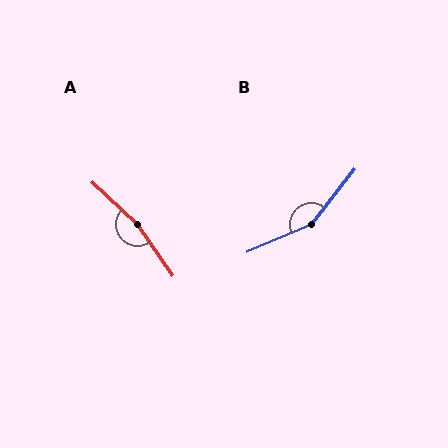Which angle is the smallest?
B, at approximately 152 degrees.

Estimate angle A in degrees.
Approximately 168 degrees.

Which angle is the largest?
A, at approximately 168 degrees.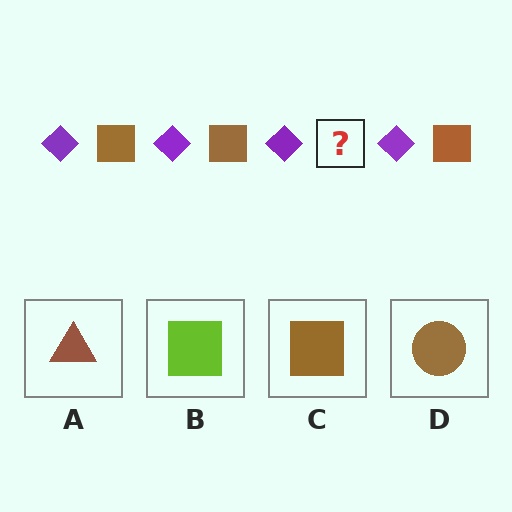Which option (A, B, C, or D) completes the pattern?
C.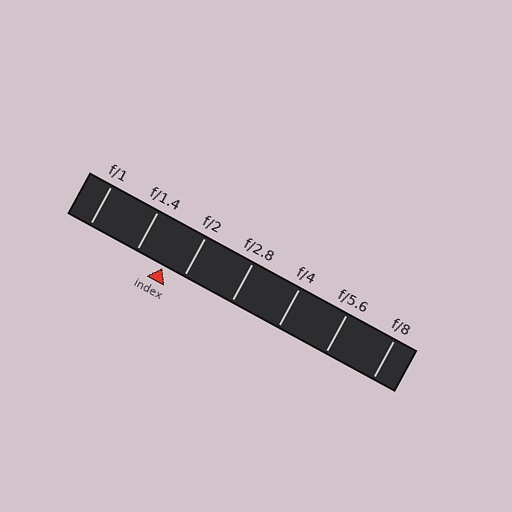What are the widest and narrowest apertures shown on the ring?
The widest aperture shown is f/1 and the narrowest is f/8.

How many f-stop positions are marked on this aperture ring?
There are 7 f-stop positions marked.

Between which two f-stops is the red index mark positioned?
The index mark is between f/1.4 and f/2.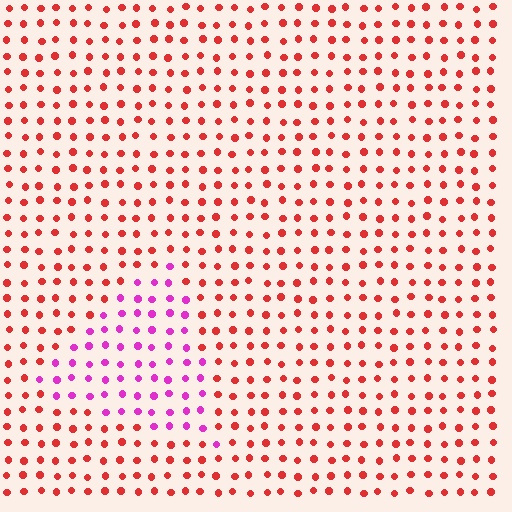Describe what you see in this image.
The image is filled with small red elements in a uniform arrangement. A triangle-shaped region is visible where the elements are tinted to a slightly different hue, forming a subtle color boundary.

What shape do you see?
I see a triangle.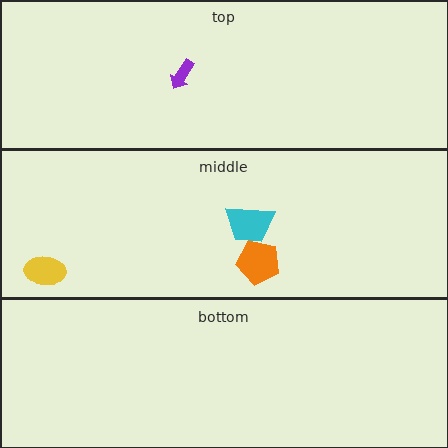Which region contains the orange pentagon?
The middle region.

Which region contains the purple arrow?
The top region.